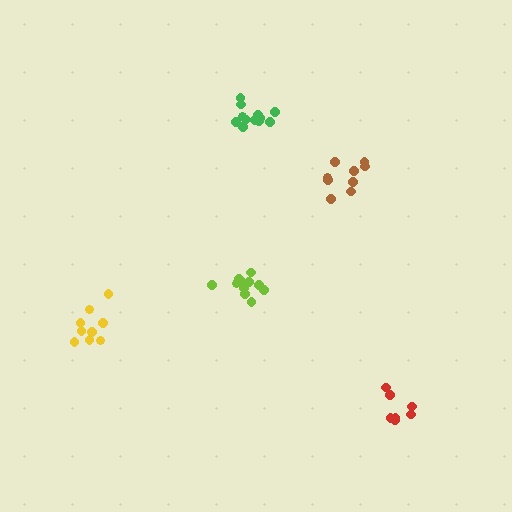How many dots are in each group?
Group 1: 7 dots, Group 2: 12 dots, Group 3: 9 dots, Group 4: 12 dots, Group 5: 9 dots (49 total).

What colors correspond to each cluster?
The clusters are colored: red, green, yellow, lime, brown.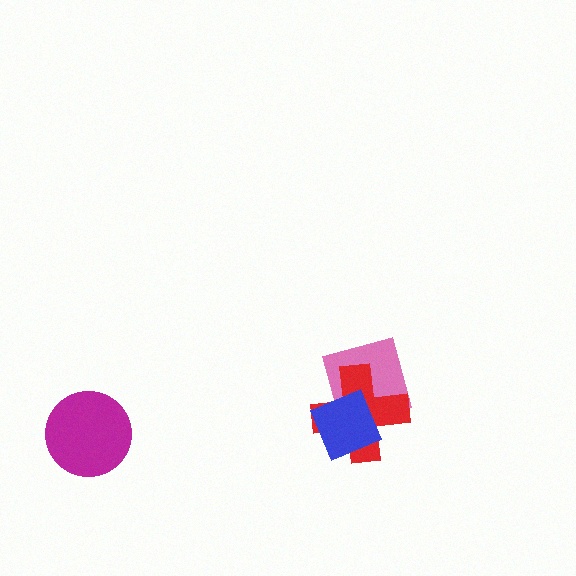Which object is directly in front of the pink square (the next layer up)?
The red cross is directly in front of the pink square.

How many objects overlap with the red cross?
2 objects overlap with the red cross.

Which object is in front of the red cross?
The blue square is in front of the red cross.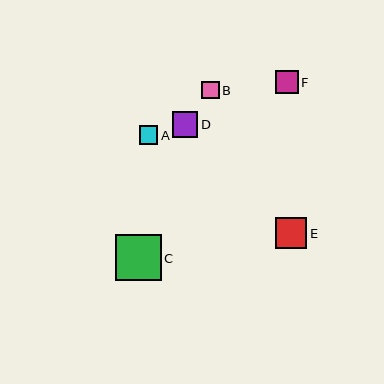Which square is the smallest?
Square B is the smallest with a size of approximately 17 pixels.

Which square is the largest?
Square C is the largest with a size of approximately 46 pixels.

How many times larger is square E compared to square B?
Square E is approximately 1.8 times the size of square B.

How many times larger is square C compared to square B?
Square C is approximately 2.6 times the size of square B.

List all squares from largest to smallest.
From largest to smallest: C, E, D, F, A, B.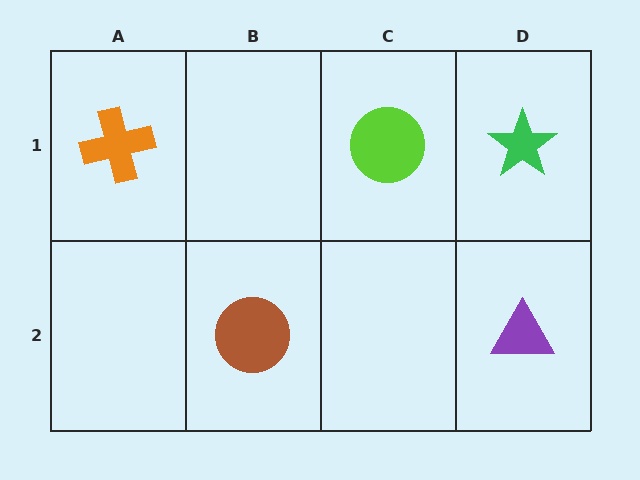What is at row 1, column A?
An orange cross.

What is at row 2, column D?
A purple triangle.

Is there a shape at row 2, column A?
No, that cell is empty.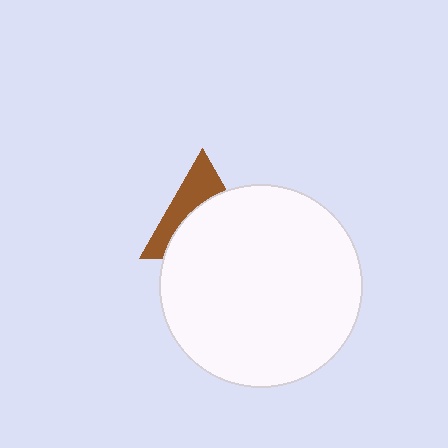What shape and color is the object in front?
The object in front is a white circle.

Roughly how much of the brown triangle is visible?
A small part of it is visible (roughly 39%).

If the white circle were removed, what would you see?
You would see the complete brown triangle.